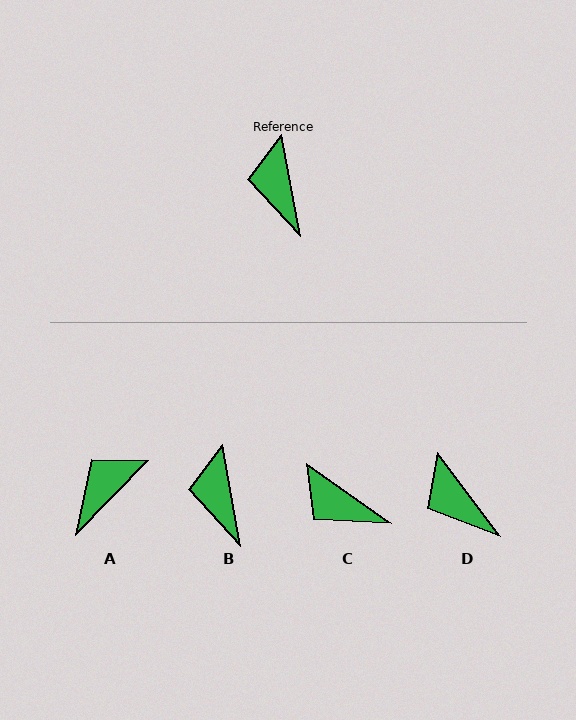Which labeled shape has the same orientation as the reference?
B.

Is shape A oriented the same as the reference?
No, it is off by about 55 degrees.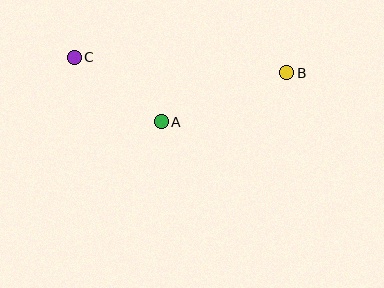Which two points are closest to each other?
Points A and C are closest to each other.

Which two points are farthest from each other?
Points B and C are farthest from each other.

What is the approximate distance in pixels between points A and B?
The distance between A and B is approximately 135 pixels.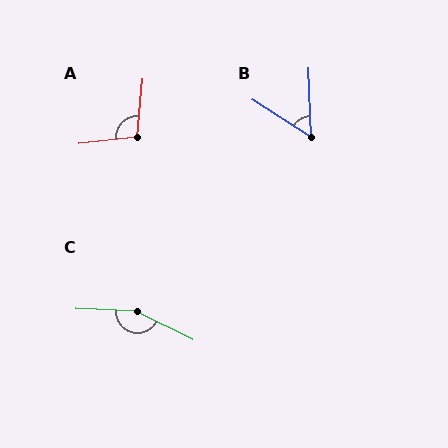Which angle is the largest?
C, at approximately 156 degrees.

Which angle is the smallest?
B, at approximately 55 degrees.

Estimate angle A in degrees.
Approximately 101 degrees.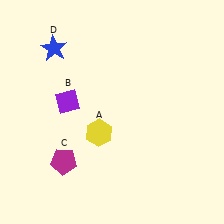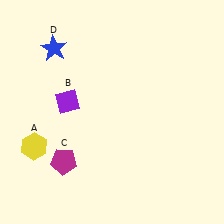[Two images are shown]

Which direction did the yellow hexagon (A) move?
The yellow hexagon (A) moved left.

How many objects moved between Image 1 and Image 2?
1 object moved between the two images.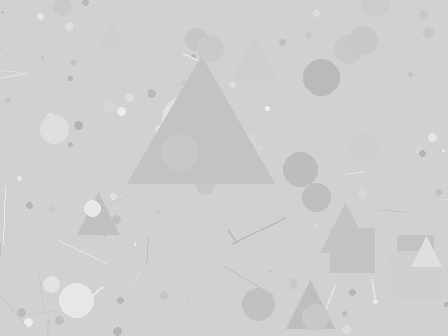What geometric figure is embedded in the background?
A triangle is embedded in the background.